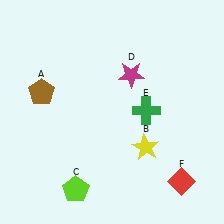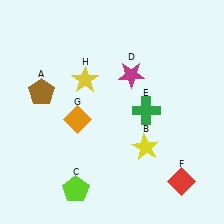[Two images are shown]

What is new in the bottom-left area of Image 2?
An orange diamond (G) was added in the bottom-left area of Image 2.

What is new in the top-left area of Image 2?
A yellow star (H) was added in the top-left area of Image 2.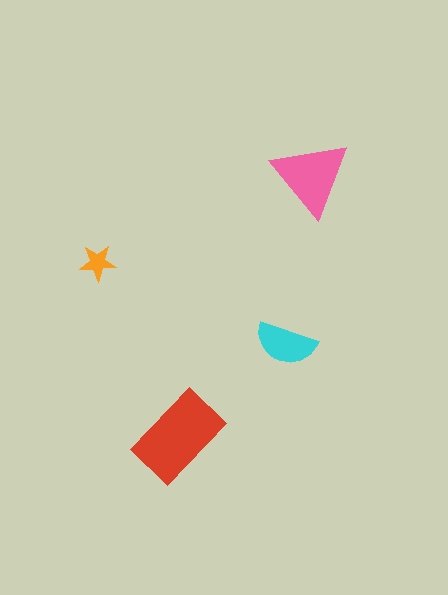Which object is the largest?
The red rectangle.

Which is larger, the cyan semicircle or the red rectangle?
The red rectangle.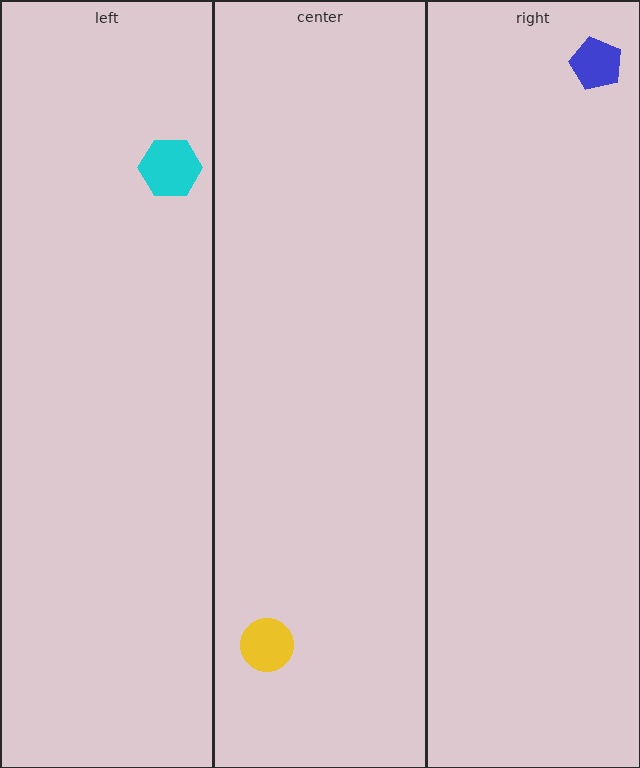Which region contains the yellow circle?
The center region.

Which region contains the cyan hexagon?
The left region.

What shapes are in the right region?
The blue pentagon.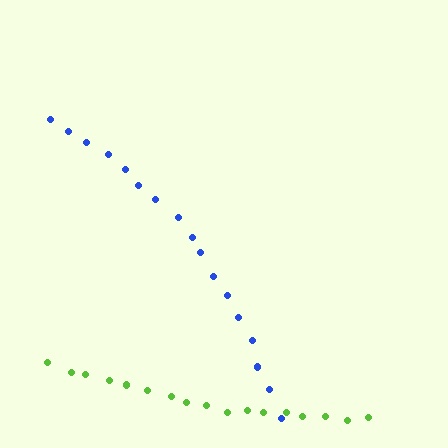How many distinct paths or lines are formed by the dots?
There are 2 distinct paths.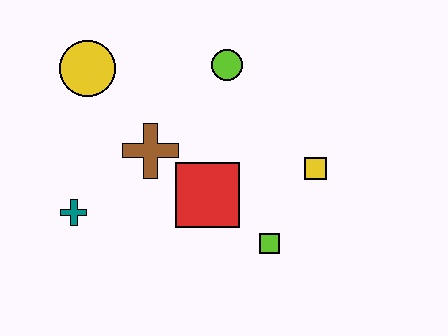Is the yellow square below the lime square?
No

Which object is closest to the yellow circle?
The brown cross is closest to the yellow circle.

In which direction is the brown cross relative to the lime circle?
The brown cross is below the lime circle.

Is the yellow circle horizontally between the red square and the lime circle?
No